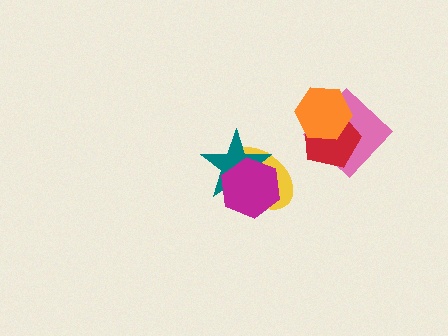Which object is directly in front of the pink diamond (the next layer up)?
The red pentagon is directly in front of the pink diamond.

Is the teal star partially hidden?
Yes, it is partially covered by another shape.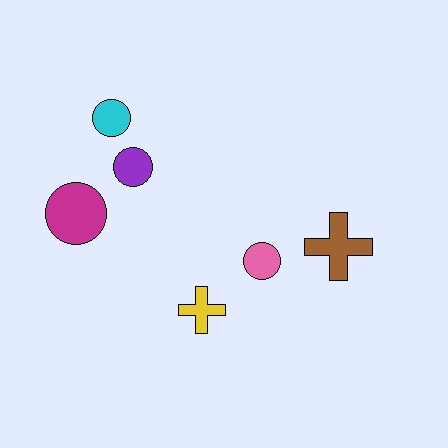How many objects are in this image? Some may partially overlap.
There are 6 objects.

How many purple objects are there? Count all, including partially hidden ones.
There is 1 purple object.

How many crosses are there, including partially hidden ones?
There are 2 crosses.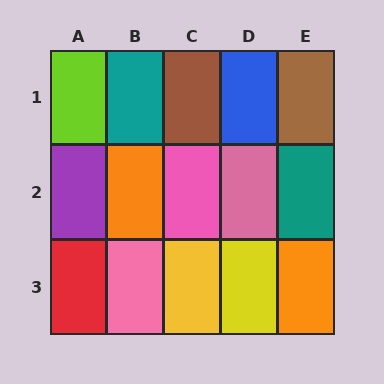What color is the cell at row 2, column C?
Pink.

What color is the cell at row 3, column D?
Yellow.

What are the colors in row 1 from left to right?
Lime, teal, brown, blue, brown.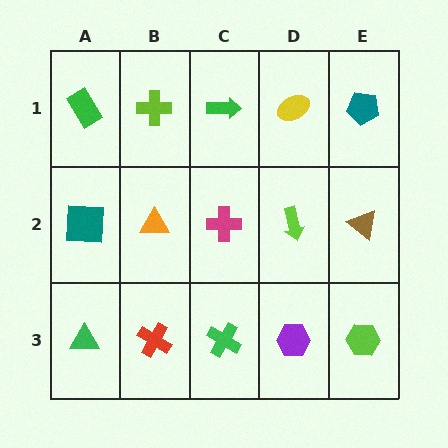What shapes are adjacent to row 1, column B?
An orange triangle (row 2, column B), a green rectangle (row 1, column A), a green arrow (row 1, column C).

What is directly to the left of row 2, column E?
A lime arrow.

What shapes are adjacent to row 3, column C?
A magenta cross (row 2, column C), a red cross (row 3, column B), a purple hexagon (row 3, column D).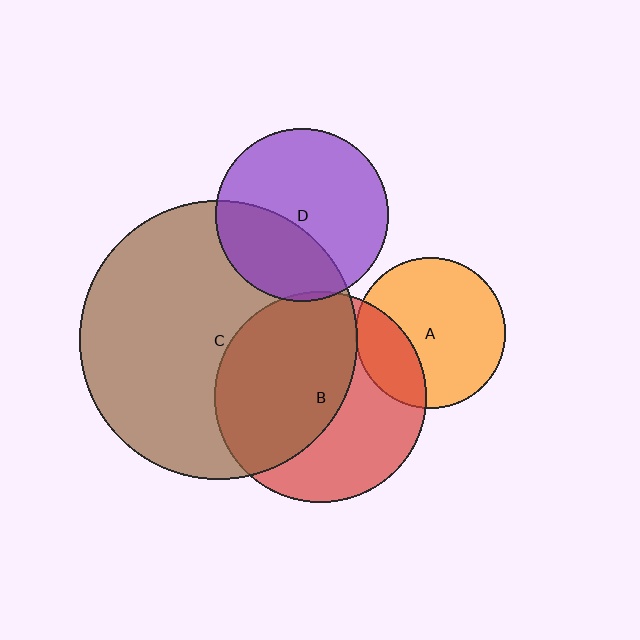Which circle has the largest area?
Circle C (brown).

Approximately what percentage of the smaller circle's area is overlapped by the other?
Approximately 25%.